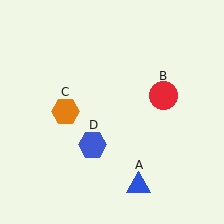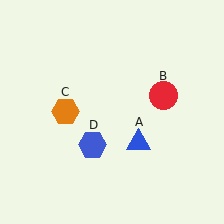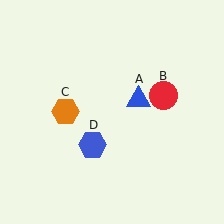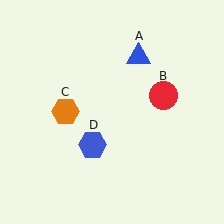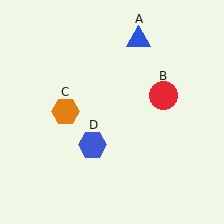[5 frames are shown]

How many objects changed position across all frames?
1 object changed position: blue triangle (object A).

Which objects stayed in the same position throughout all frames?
Red circle (object B) and orange hexagon (object C) and blue hexagon (object D) remained stationary.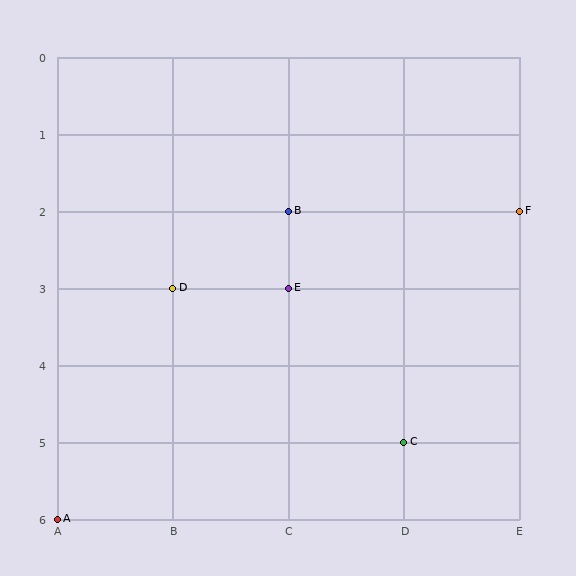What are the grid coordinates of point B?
Point B is at grid coordinates (C, 2).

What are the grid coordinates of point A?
Point A is at grid coordinates (A, 6).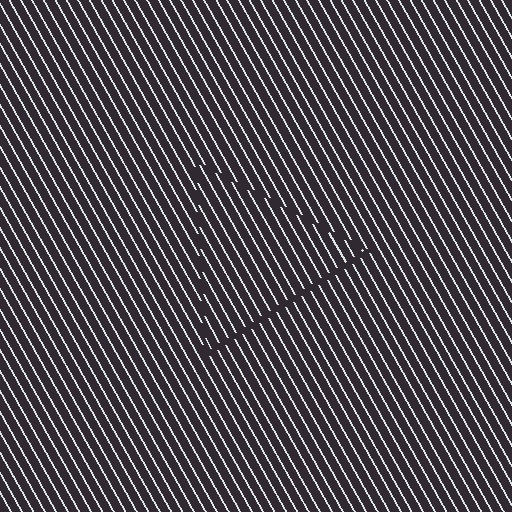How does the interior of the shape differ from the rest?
The interior of the shape contains the same grating, shifted by half a period — the contour is defined by the phase discontinuity where line-ends from the inner and outer gratings abut.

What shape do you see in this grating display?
An illusory triangle. The interior of the shape contains the same grating, shifted by half a period — the contour is defined by the phase discontinuity where line-ends from the inner and outer gratings abut.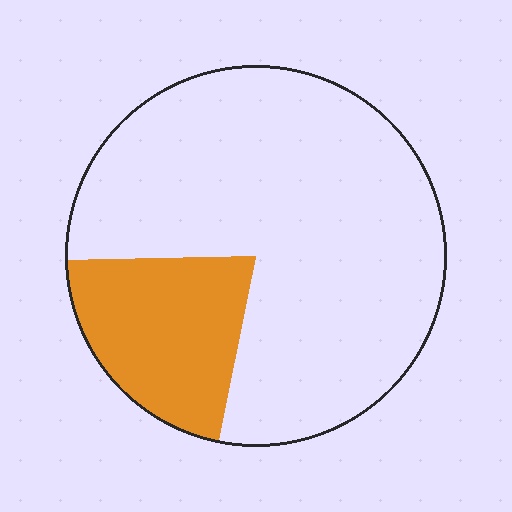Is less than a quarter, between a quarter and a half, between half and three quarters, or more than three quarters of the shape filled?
Less than a quarter.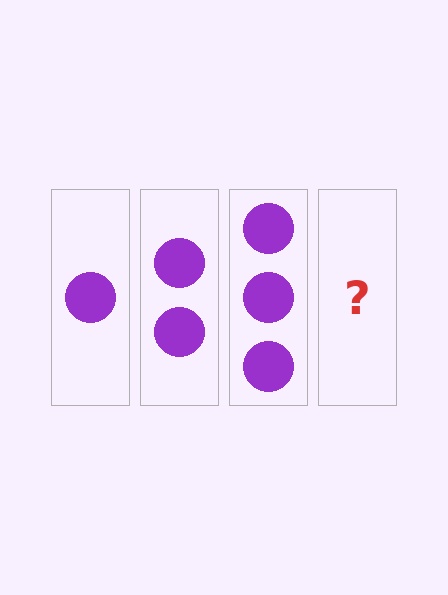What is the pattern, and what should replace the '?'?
The pattern is that each step adds one more circle. The '?' should be 4 circles.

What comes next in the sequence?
The next element should be 4 circles.